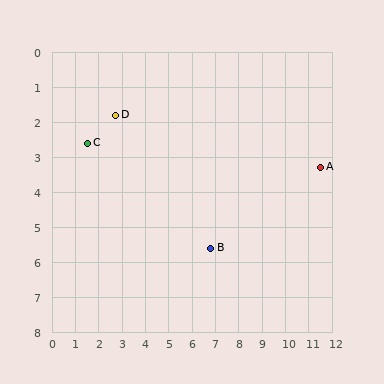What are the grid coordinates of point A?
Point A is at approximately (11.5, 3.3).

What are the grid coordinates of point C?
Point C is at approximately (1.5, 2.6).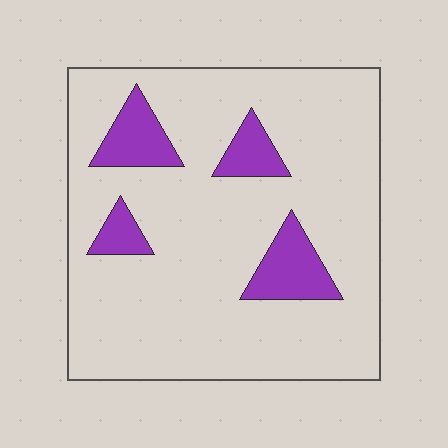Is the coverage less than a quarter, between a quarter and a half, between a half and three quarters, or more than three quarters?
Less than a quarter.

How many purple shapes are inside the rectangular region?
4.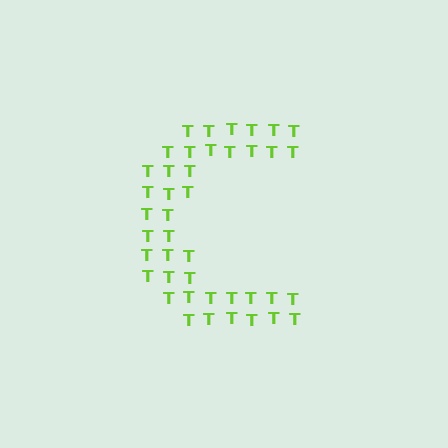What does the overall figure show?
The overall figure shows the letter C.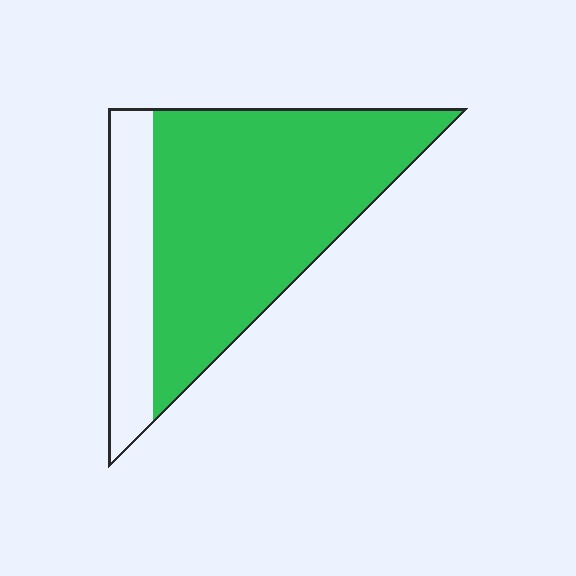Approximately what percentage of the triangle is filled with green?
Approximately 75%.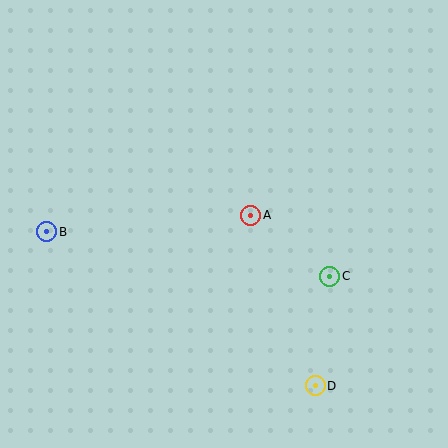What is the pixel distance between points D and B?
The distance between D and B is 309 pixels.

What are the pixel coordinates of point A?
Point A is at (251, 215).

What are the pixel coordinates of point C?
Point C is at (330, 276).